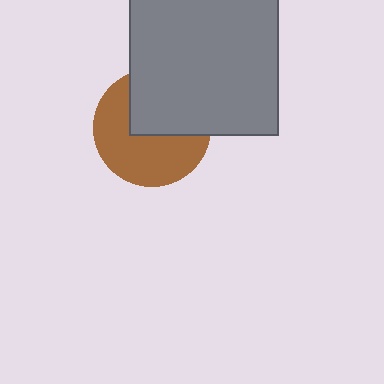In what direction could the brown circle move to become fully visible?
The brown circle could move toward the lower-left. That would shift it out from behind the gray square entirely.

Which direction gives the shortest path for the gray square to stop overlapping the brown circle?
Moving toward the upper-right gives the shortest separation.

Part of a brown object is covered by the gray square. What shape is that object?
It is a circle.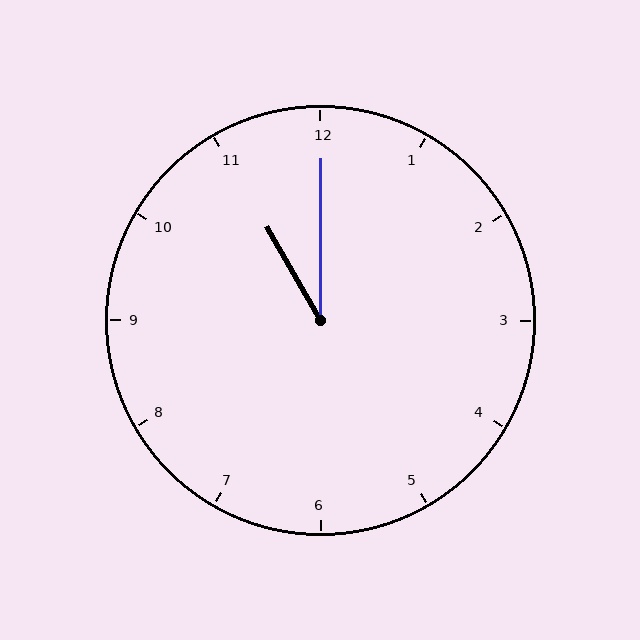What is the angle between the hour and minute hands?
Approximately 30 degrees.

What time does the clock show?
11:00.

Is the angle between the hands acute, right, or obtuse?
It is acute.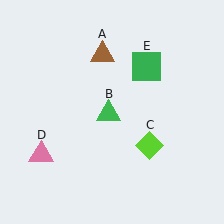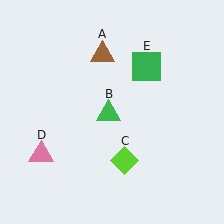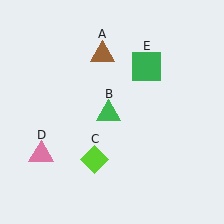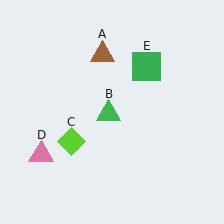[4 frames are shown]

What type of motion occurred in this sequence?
The lime diamond (object C) rotated clockwise around the center of the scene.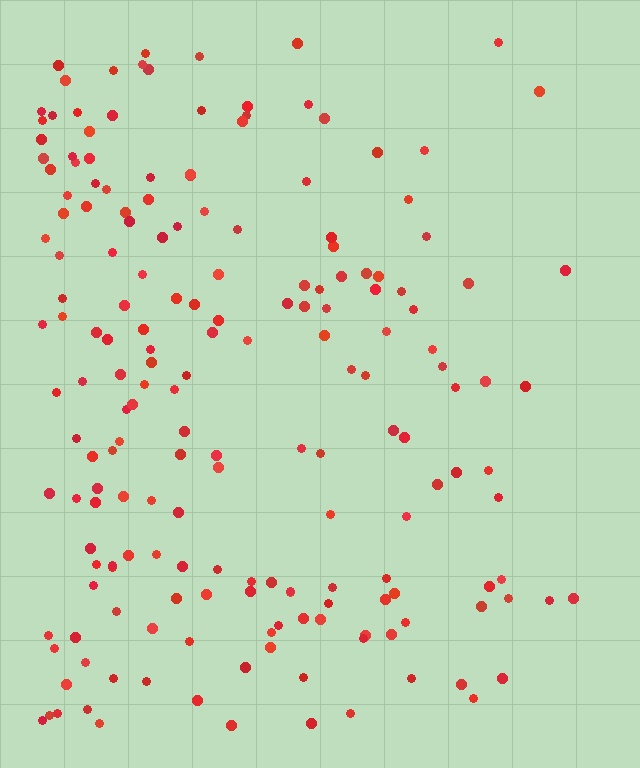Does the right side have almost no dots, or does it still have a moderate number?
Still a moderate number, just noticeably fewer than the left.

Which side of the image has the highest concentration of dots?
The left.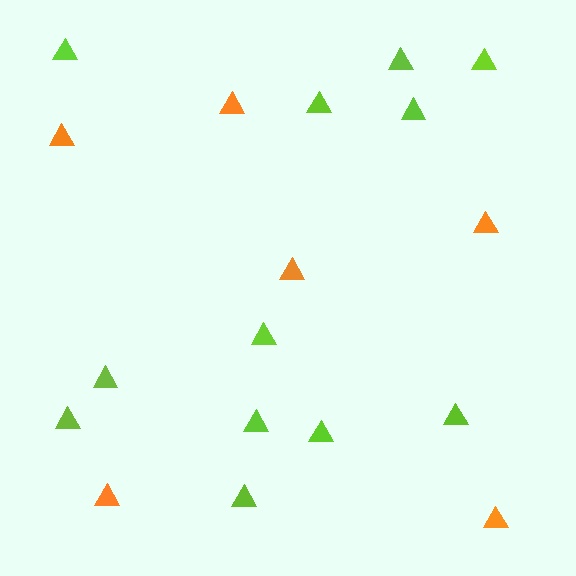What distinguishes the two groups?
There are 2 groups: one group of orange triangles (6) and one group of lime triangles (12).